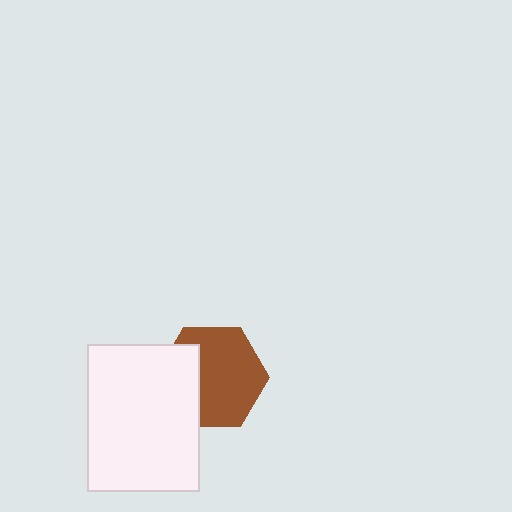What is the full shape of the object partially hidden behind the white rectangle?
The partially hidden object is a brown hexagon.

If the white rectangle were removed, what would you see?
You would see the complete brown hexagon.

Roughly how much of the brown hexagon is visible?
Most of it is visible (roughly 68%).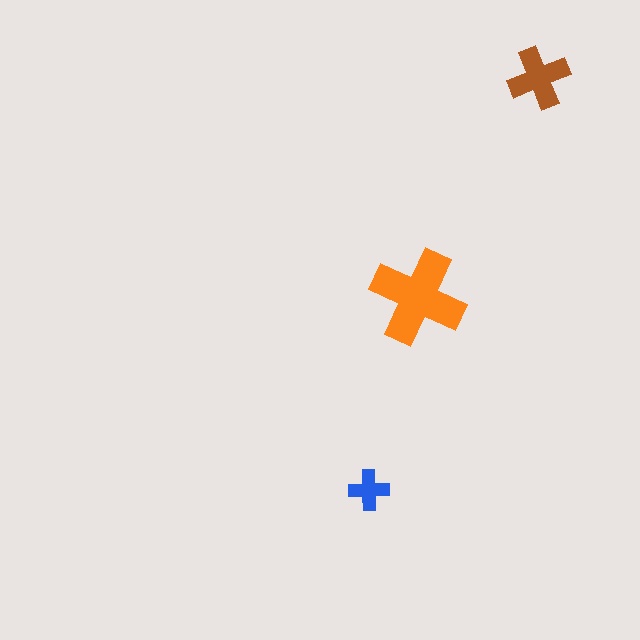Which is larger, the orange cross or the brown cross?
The orange one.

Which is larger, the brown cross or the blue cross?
The brown one.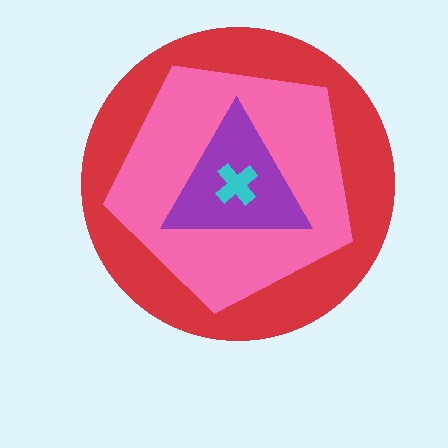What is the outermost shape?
The red circle.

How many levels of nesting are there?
4.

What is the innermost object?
The cyan cross.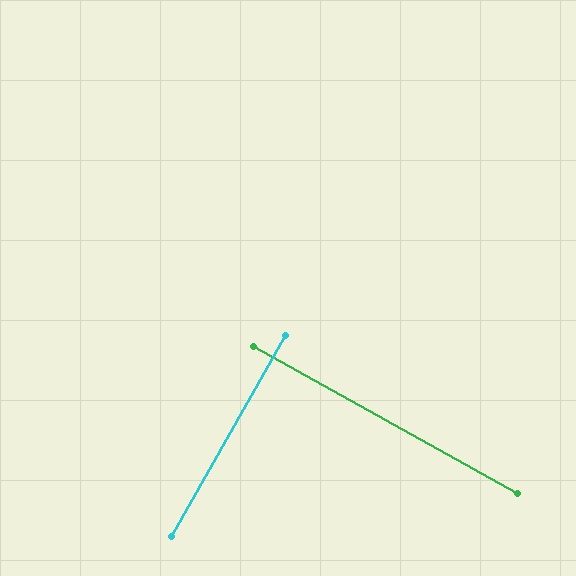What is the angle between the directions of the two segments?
Approximately 90 degrees.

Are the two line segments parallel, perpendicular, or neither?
Perpendicular — they meet at approximately 90°.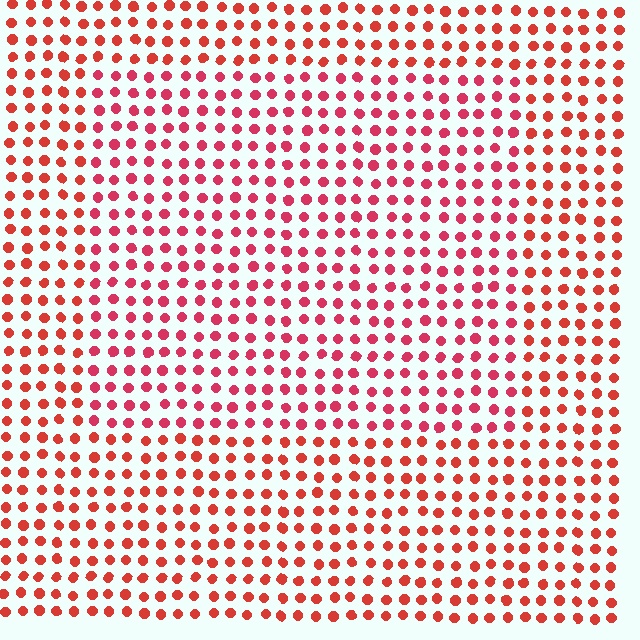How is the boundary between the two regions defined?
The boundary is defined purely by a slight shift in hue (about 19 degrees). Spacing, size, and orientation are identical on both sides.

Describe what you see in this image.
The image is filled with small red elements in a uniform arrangement. A rectangle-shaped region is visible where the elements are tinted to a slightly different hue, forming a subtle color boundary.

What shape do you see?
I see a rectangle.